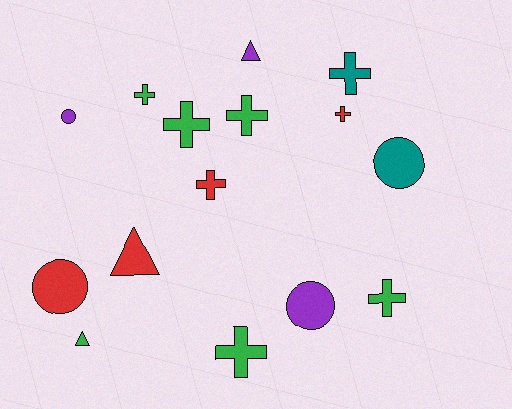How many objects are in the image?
There are 15 objects.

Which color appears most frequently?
Green, with 6 objects.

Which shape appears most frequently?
Cross, with 8 objects.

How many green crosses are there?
There are 5 green crosses.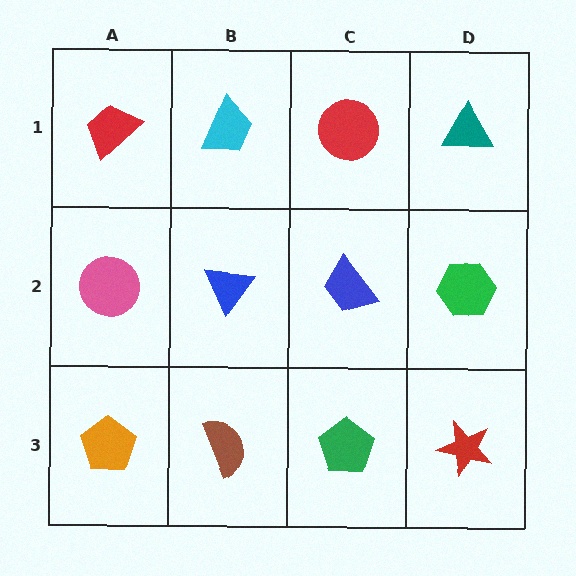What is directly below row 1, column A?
A pink circle.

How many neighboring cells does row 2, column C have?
4.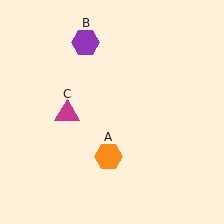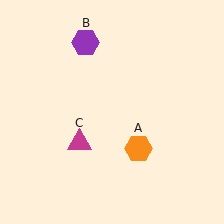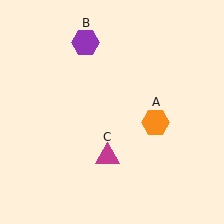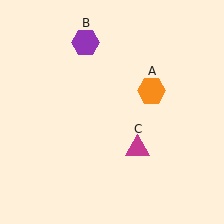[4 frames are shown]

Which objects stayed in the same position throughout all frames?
Purple hexagon (object B) remained stationary.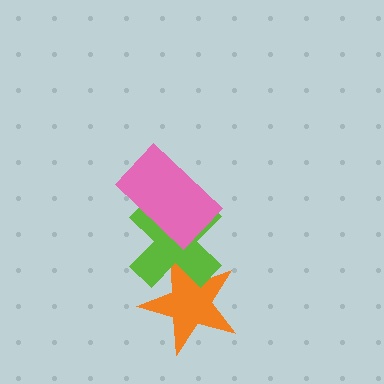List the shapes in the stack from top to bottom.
From top to bottom: the pink rectangle, the lime cross, the orange star.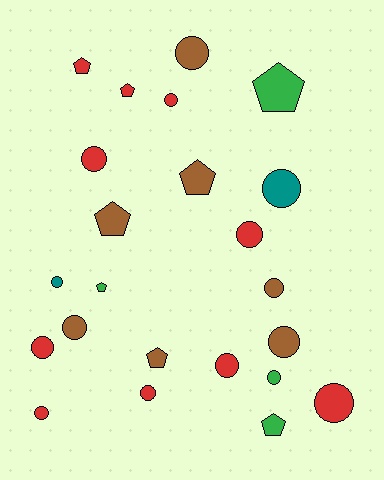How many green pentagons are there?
There are 3 green pentagons.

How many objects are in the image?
There are 23 objects.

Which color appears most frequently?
Red, with 10 objects.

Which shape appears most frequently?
Circle, with 15 objects.